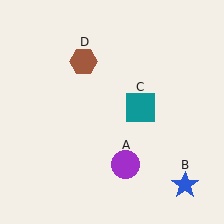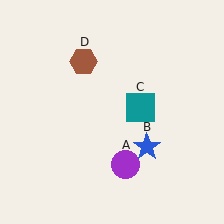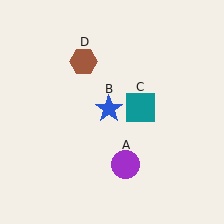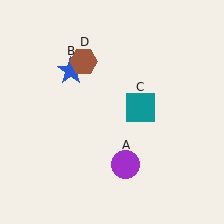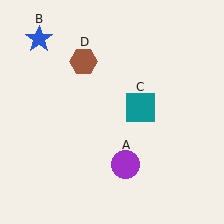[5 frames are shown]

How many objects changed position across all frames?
1 object changed position: blue star (object B).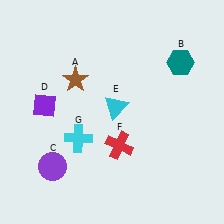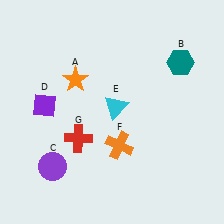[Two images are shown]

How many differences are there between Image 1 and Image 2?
There are 3 differences between the two images.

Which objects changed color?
A changed from brown to orange. F changed from red to orange. G changed from cyan to red.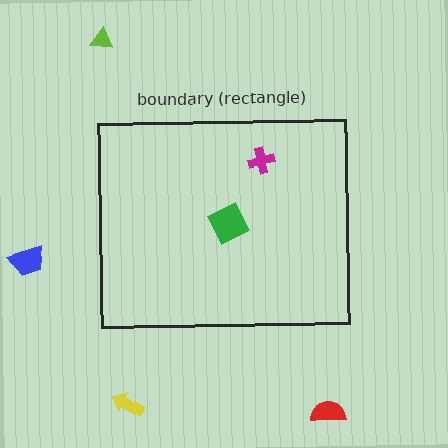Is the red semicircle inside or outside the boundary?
Outside.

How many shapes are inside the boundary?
2 inside, 4 outside.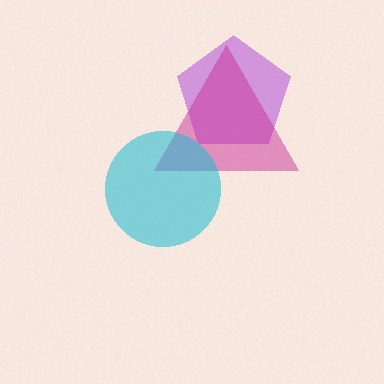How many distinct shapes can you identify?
There are 3 distinct shapes: a purple pentagon, a magenta triangle, a cyan circle.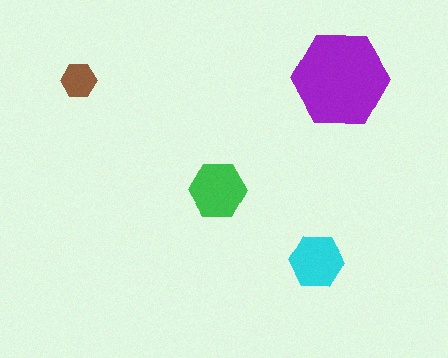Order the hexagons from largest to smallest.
the purple one, the green one, the cyan one, the brown one.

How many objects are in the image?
There are 4 objects in the image.